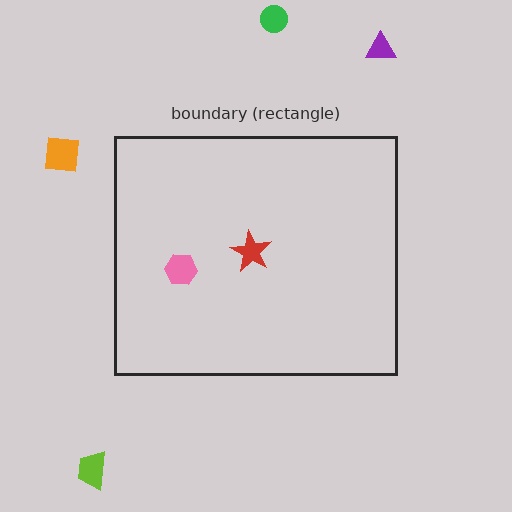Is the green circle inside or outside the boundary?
Outside.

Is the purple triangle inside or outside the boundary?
Outside.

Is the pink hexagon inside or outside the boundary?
Inside.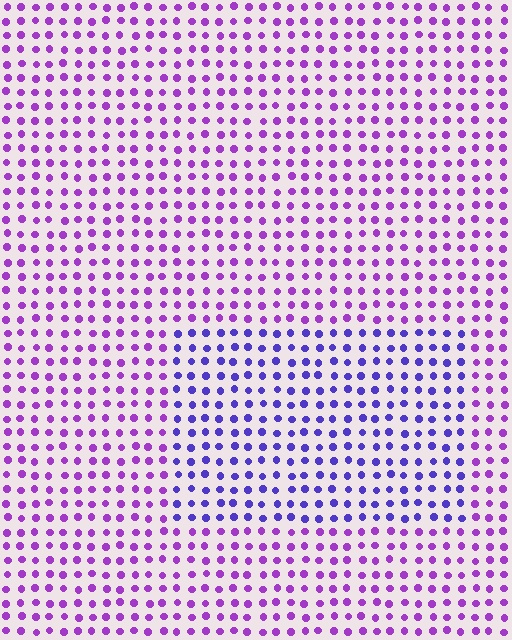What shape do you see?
I see a rectangle.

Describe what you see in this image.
The image is filled with small purple elements in a uniform arrangement. A rectangle-shaped region is visible where the elements are tinted to a slightly different hue, forming a subtle color boundary.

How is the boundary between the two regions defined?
The boundary is defined purely by a slight shift in hue (about 35 degrees). Spacing, size, and orientation are identical on both sides.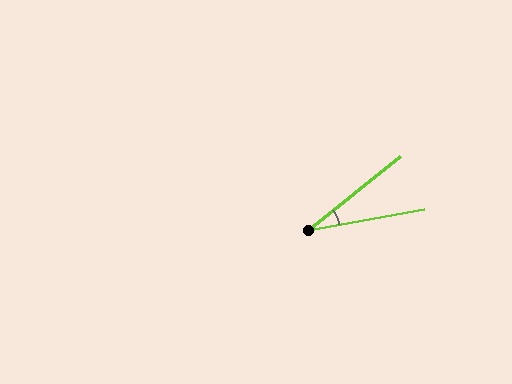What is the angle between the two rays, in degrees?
Approximately 28 degrees.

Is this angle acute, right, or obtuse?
It is acute.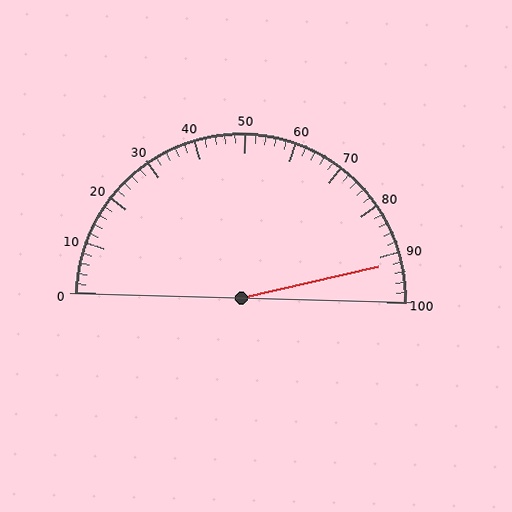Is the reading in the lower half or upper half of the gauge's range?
The reading is in the upper half of the range (0 to 100).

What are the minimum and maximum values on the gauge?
The gauge ranges from 0 to 100.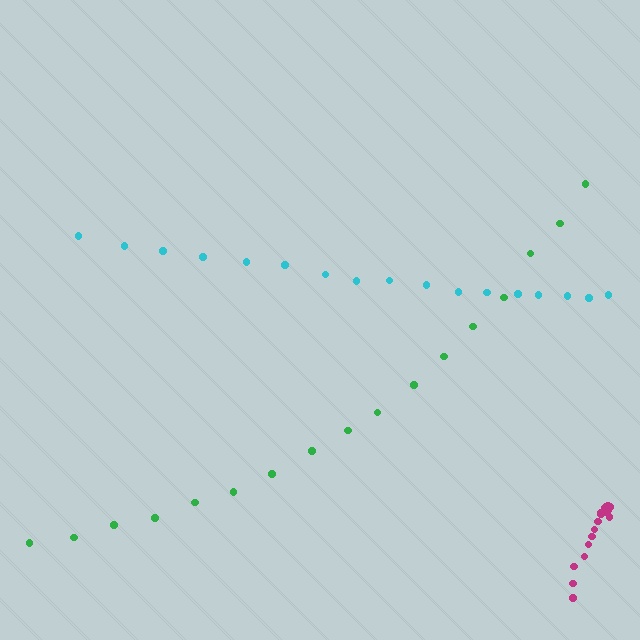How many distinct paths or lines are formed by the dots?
There are 3 distinct paths.